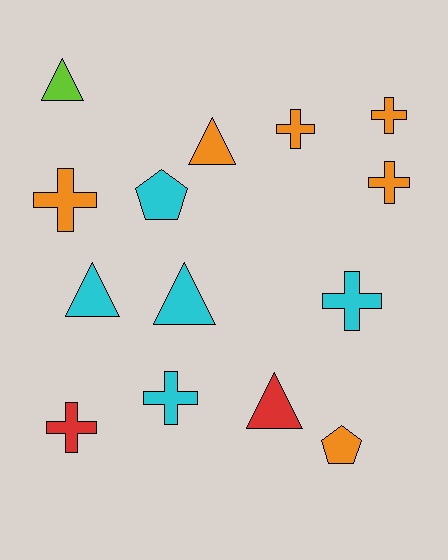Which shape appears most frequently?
Cross, with 7 objects.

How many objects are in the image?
There are 14 objects.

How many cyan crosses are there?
There are 2 cyan crosses.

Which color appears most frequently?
Orange, with 6 objects.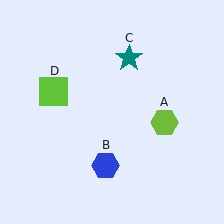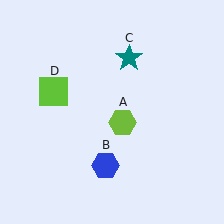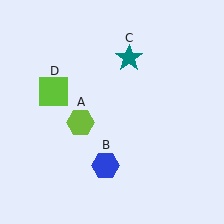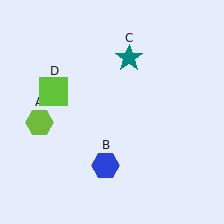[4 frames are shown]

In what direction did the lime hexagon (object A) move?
The lime hexagon (object A) moved left.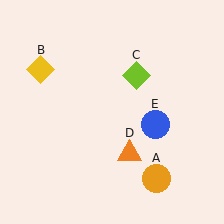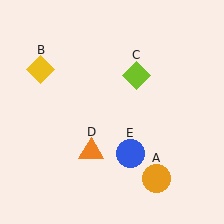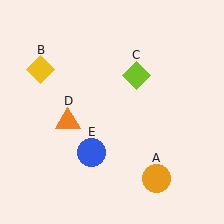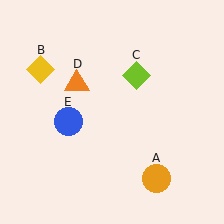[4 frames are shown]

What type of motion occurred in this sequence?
The orange triangle (object D), blue circle (object E) rotated clockwise around the center of the scene.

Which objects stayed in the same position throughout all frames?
Orange circle (object A) and yellow diamond (object B) and lime diamond (object C) remained stationary.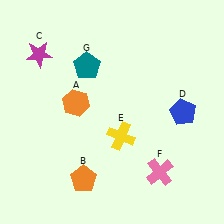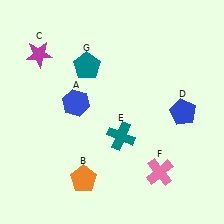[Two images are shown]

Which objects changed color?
A changed from orange to blue. E changed from yellow to teal.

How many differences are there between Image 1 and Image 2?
There are 2 differences between the two images.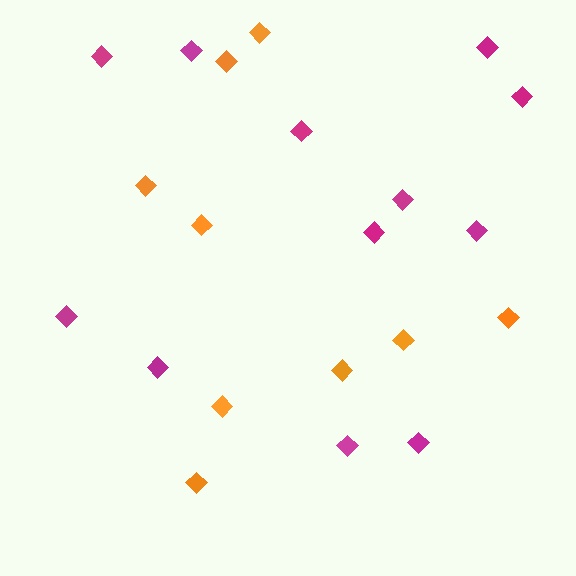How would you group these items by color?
There are 2 groups: one group of orange diamonds (9) and one group of magenta diamonds (12).